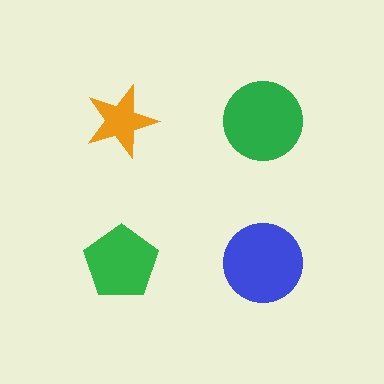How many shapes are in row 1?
2 shapes.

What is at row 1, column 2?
A green circle.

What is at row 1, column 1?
An orange star.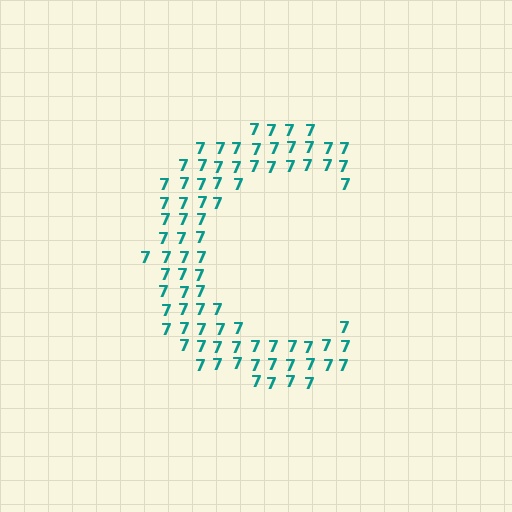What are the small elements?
The small elements are digit 7's.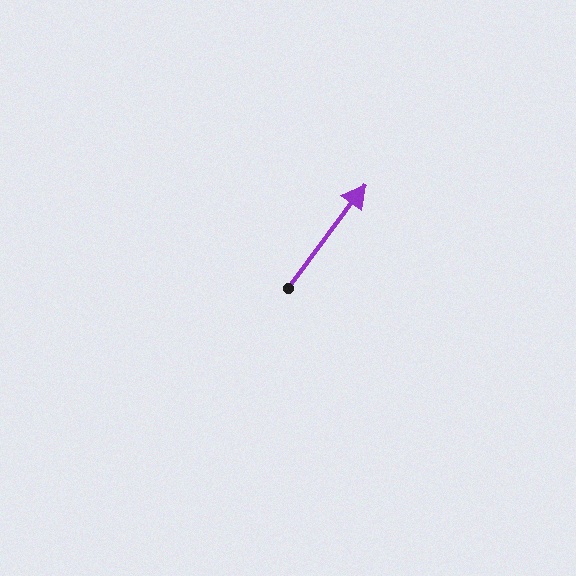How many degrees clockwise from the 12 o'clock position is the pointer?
Approximately 37 degrees.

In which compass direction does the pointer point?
Northeast.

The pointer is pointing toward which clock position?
Roughly 1 o'clock.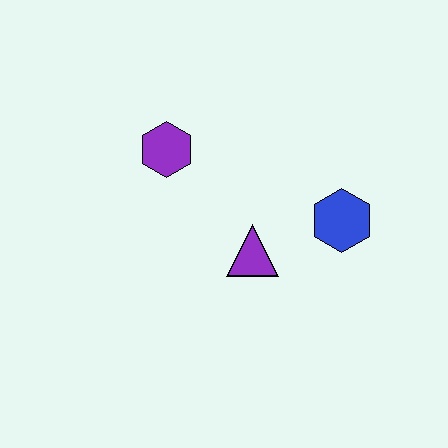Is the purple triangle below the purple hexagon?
Yes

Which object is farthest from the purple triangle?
The purple hexagon is farthest from the purple triangle.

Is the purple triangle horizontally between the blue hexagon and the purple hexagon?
Yes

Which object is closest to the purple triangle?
The blue hexagon is closest to the purple triangle.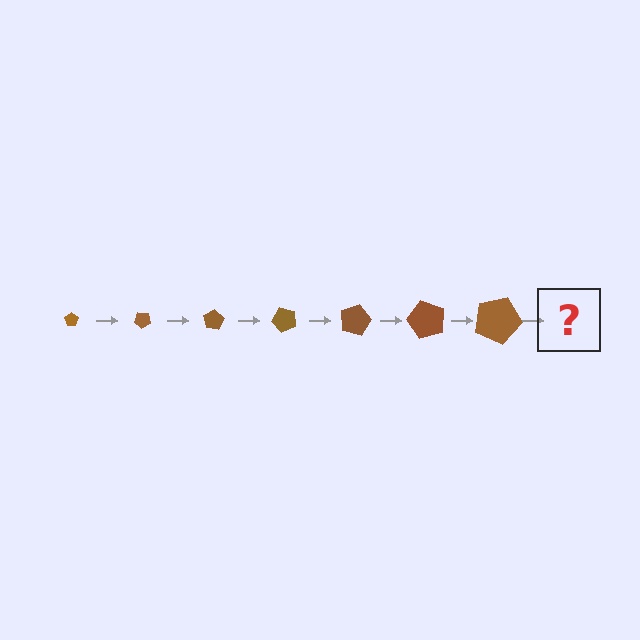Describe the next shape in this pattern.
It should be a pentagon, larger than the previous one and rotated 280 degrees from the start.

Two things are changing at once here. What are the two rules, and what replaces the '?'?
The two rules are that the pentagon grows larger each step and it rotates 40 degrees each step. The '?' should be a pentagon, larger than the previous one and rotated 280 degrees from the start.